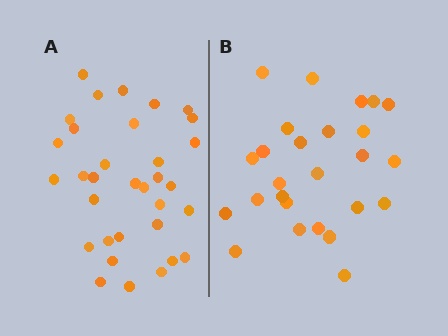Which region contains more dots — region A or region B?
Region A (the left region) has more dots.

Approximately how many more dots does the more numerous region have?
Region A has roughly 8 or so more dots than region B.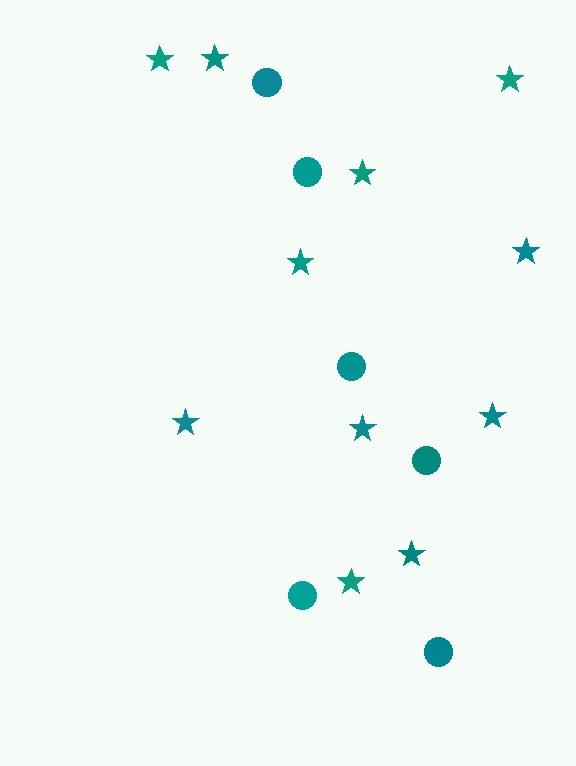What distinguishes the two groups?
There are 2 groups: one group of stars (11) and one group of circles (6).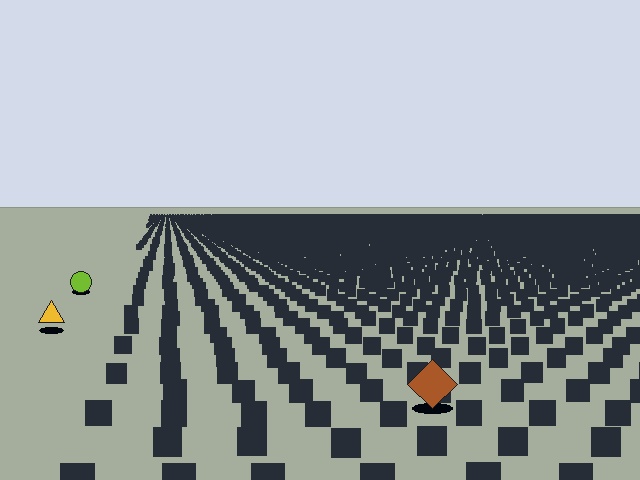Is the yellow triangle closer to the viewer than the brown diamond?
No. The brown diamond is closer — you can tell from the texture gradient: the ground texture is coarser near it.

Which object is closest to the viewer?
The brown diamond is closest. The texture marks near it are larger and more spread out.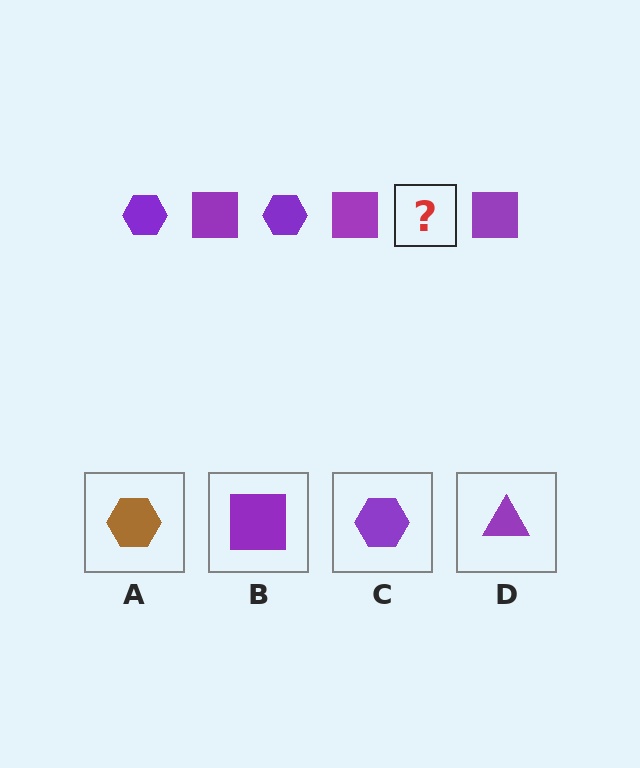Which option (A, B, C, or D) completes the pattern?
C.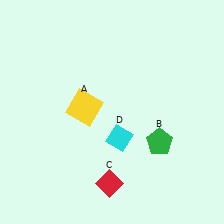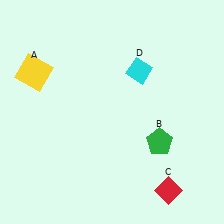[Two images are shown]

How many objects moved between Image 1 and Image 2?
3 objects moved between the two images.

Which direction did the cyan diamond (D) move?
The cyan diamond (D) moved up.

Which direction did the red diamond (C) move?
The red diamond (C) moved right.